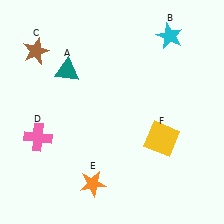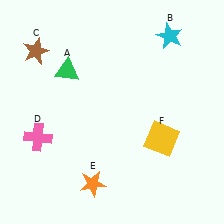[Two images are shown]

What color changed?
The triangle (A) changed from teal in Image 1 to green in Image 2.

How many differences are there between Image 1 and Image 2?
There is 1 difference between the two images.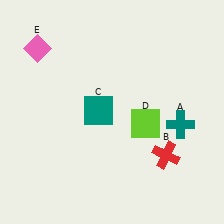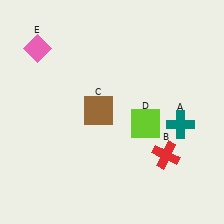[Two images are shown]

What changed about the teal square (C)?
In Image 1, C is teal. In Image 2, it changed to brown.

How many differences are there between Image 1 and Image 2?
There is 1 difference between the two images.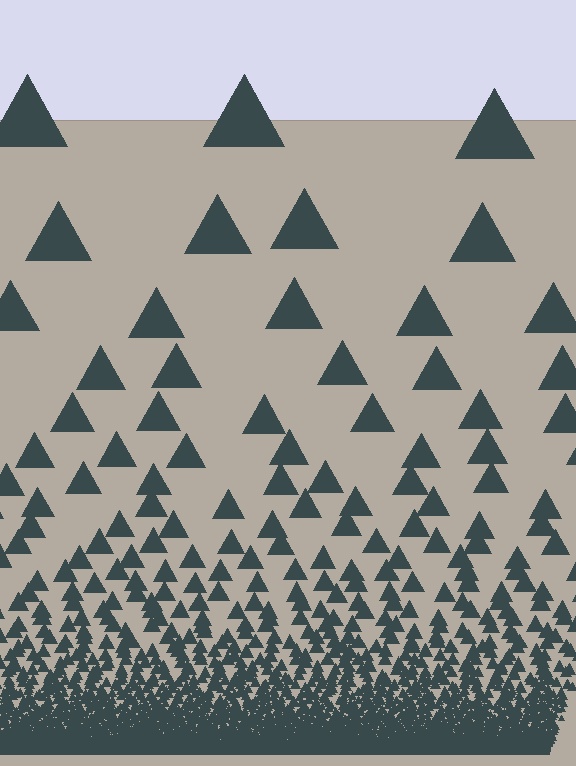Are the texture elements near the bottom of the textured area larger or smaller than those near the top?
Smaller. The gradient is inverted — elements near the bottom are smaller and denser.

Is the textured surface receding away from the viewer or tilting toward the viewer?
The surface appears to tilt toward the viewer. Texture elements get larger and sparser toward the top.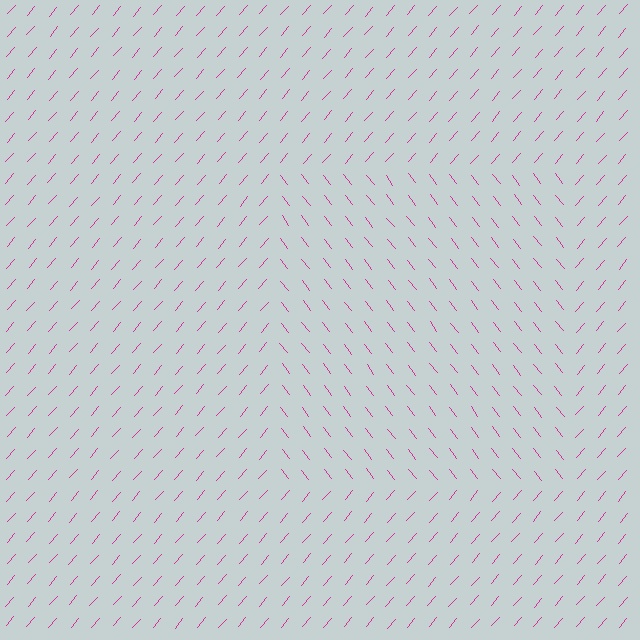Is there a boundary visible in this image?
Yes, there is a texture boundary formed by a change in line orientation.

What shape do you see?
I see a rectangle.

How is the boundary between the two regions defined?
The boundary is defined purely by a change in line orientation (approximately 79 degrees difference). All lines are the same color and thickness.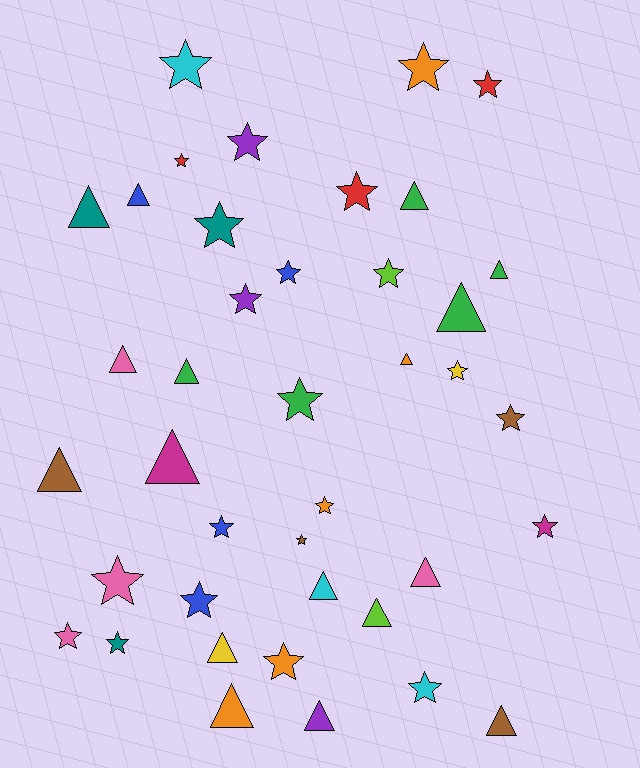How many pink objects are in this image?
There are 4 pink objects.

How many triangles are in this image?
There are 17 triangles.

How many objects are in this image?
There are 40 objects.